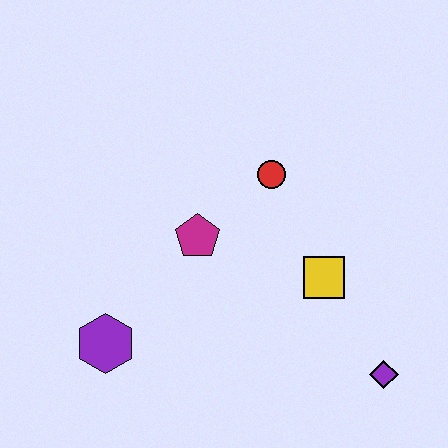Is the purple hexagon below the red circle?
Yes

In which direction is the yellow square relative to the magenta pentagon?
The yellow square is to the right of the magenta pentagon.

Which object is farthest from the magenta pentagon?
The purple diamond is farthest from the magenta pentagon.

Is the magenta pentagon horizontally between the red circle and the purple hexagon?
Yes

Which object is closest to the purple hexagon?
The magenta pentagon is closest to the purple hexagon.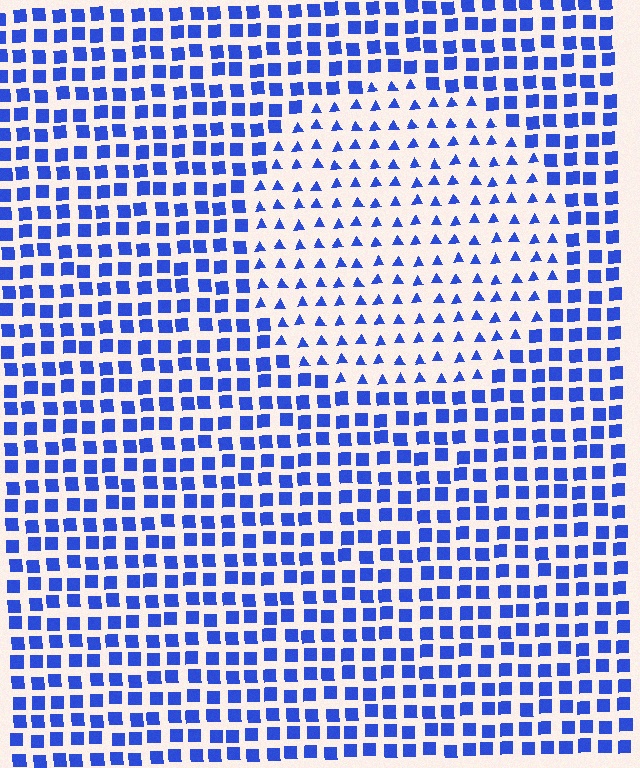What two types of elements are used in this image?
The image uses triangles inside the circle region and squares outside it.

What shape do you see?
I see a circle.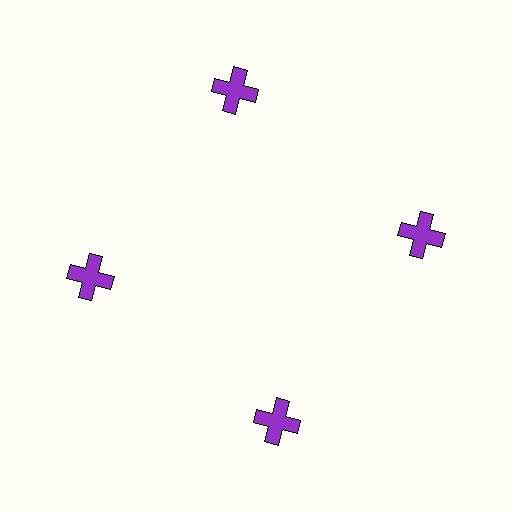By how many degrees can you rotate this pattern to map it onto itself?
The pattern maps onto itself every 90 degrees of rotation.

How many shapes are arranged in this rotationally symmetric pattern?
There are 4 shapes, arranged in 4 groups of 1.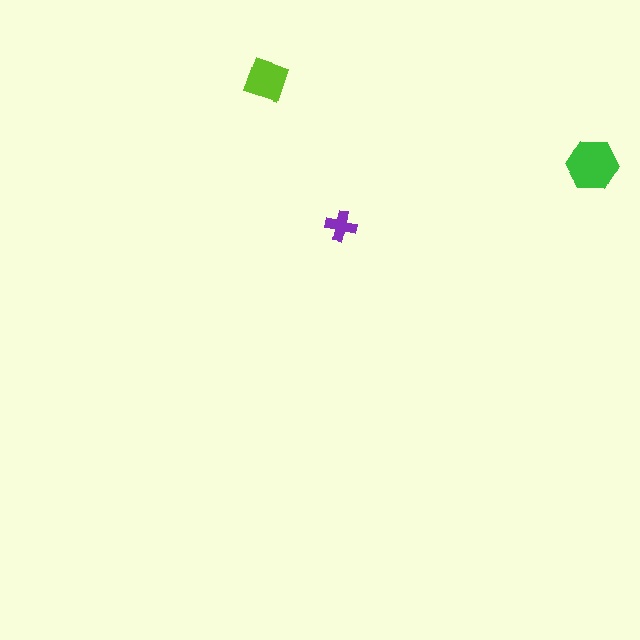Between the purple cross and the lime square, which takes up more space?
The lime square.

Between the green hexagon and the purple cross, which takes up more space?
The green hexagon.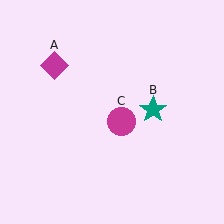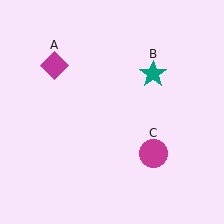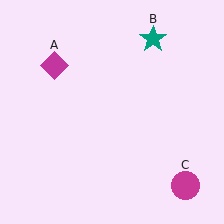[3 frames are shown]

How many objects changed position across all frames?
2 objects changed position: teal star (object B), magenta circle (object C).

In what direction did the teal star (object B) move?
The teal star (object B) moved up.